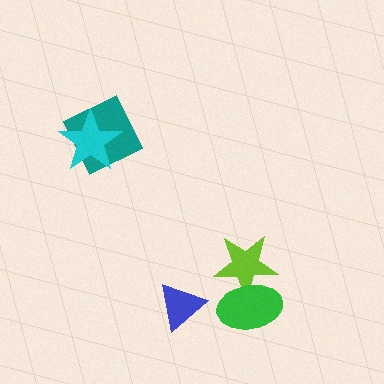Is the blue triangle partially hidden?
No, no other shape covers it.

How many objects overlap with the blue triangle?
0 objects overlap with the blue triangle.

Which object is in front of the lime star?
The green ellipse is in front of the lime star.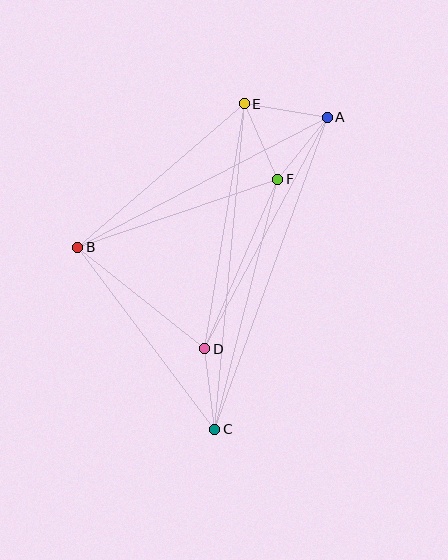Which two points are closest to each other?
Points A and F are closest to each other.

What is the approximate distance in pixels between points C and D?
The distance between C and D is approximately 82 pixels.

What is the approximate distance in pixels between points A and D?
The distance between A and D is approximately 262 pixels.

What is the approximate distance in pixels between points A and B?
The distance between A and B is approximately 282 pixels.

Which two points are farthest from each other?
Points A and C are farthest from each other.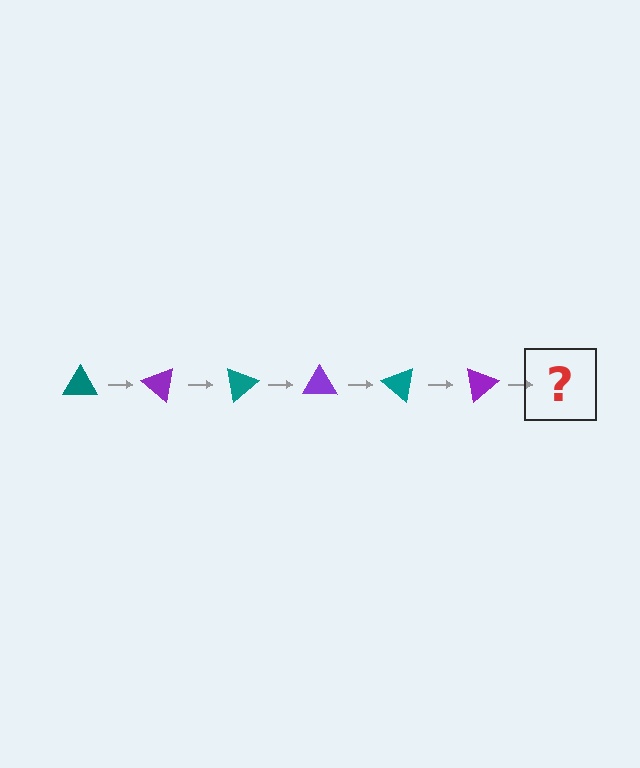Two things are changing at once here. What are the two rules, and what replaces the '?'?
The two rules are that it rotates 40 degrees each step and the color cycles through teal and purple. The '?' should be a teal triangle, rotated 240 degrees from the start.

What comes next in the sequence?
The next element should be a teal triangle, rotated 240 degrees from the start.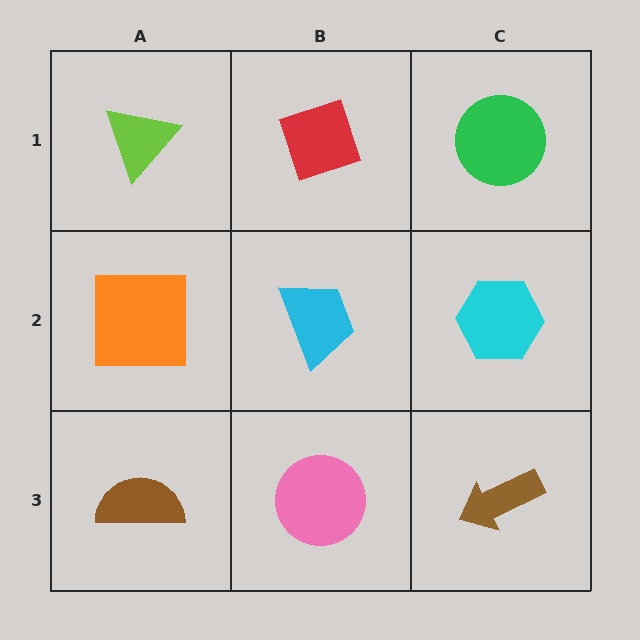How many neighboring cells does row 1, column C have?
2.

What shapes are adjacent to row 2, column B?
A red diamond (row 1, column B), a pink circle (row 3, column B), an orange square (row 2, column A), a cyan hexagon (row 2, column C).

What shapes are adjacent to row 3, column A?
An orange square (row 2, column A), a pink circle (row 3, column B).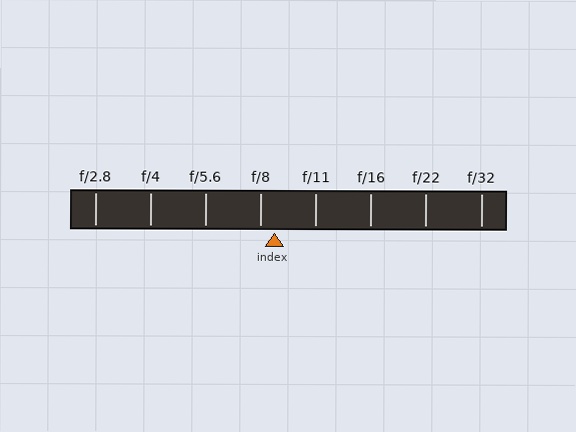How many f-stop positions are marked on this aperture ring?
There are 8 f-stop positions marked.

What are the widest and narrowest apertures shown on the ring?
The widest aperture shown is f/2.8 and the narrowest is f/32.